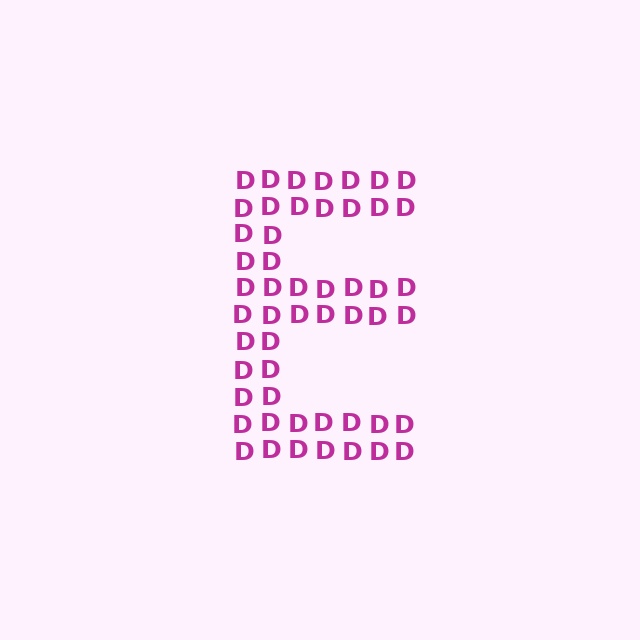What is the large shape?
The large shape is the letter E.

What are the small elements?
The small elements are letter D's.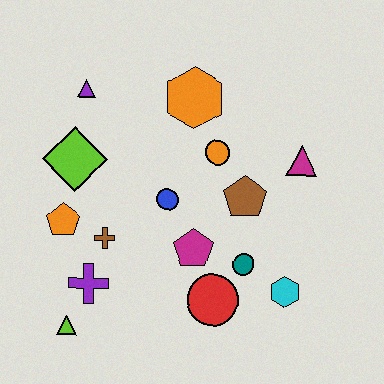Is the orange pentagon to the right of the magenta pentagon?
No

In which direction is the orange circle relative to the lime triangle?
The orange circle is above the lime triangle.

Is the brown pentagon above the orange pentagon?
Yes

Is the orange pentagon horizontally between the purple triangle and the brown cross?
No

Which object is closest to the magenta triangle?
The brown pentagon is closest to the magenta triangle.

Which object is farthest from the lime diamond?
The cyan hexagon is farthest from the lime diamond.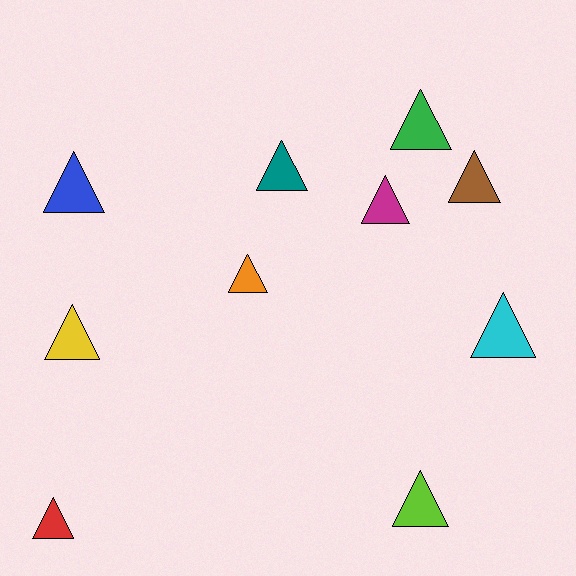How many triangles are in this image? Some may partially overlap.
There are 10 triangles.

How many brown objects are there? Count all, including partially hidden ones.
There is 1 brown object.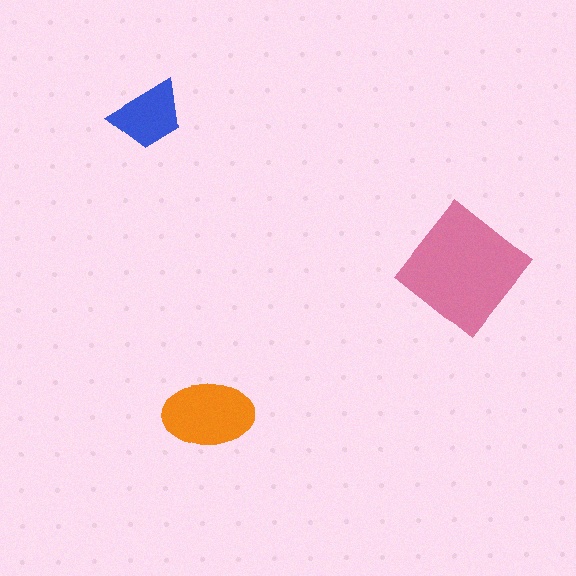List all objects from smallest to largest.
The blue trapezoid, the orange ellipse, the pink diamond.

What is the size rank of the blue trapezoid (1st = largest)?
3rd.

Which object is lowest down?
The orange ellipse is bottommost.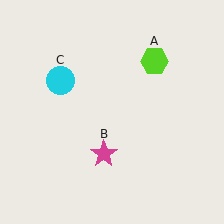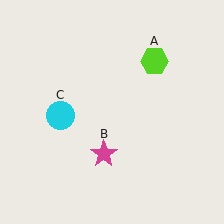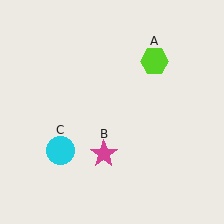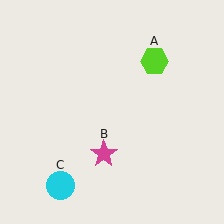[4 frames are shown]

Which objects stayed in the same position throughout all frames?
Lime hexagon (object A) and magenta star (object B) remained stationary.